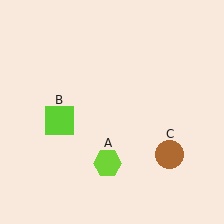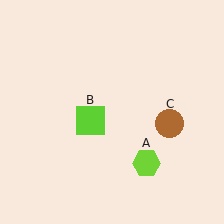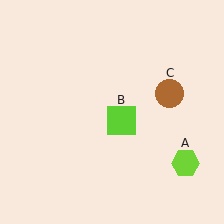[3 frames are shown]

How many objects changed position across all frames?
3 objects changed position: lime hexagon (object A), lime square (object B), brown circle (object C).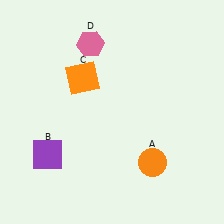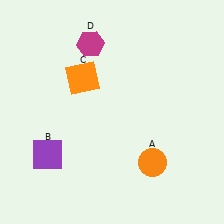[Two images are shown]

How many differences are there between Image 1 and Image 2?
There is 1 difference between the two images.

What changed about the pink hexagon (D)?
In Image 1, D is pink. In Image 2, it changed to magenta.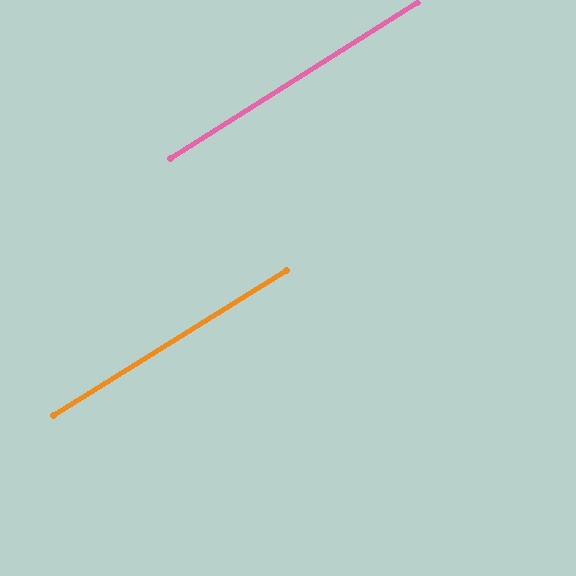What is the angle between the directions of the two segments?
Approximately 1 degree.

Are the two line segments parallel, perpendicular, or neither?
Parallel — their directions differ by only 0.5°.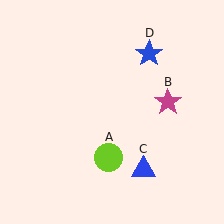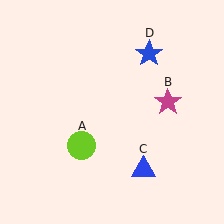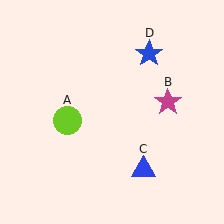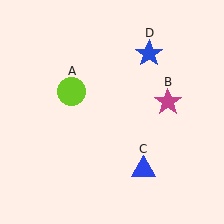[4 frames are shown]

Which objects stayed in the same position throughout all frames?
Magenta star (object B) and blue triangle (object C) and blue star (object D) remained stationary.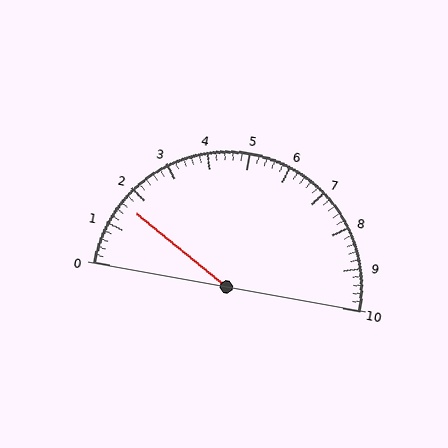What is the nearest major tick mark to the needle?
The nearest major tick mark is 2.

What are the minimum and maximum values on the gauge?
The gauge ranges from 0 to 10.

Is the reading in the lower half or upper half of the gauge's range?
The reading is in the lower half of the range (0 to 10).